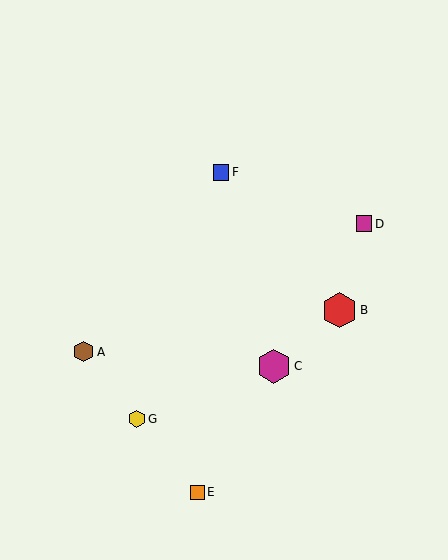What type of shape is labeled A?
Shape A is a brown hexagon.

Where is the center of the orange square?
The center of the orange square is at (198, 492).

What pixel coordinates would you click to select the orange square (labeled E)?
Click at (198, 492) to select the orange square E.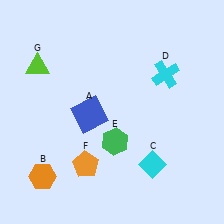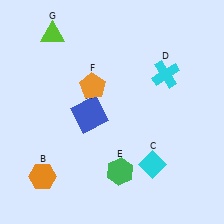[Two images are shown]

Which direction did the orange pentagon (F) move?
The orange pentagon (F) moved up.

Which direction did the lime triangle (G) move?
The lime triangle (G) moved up.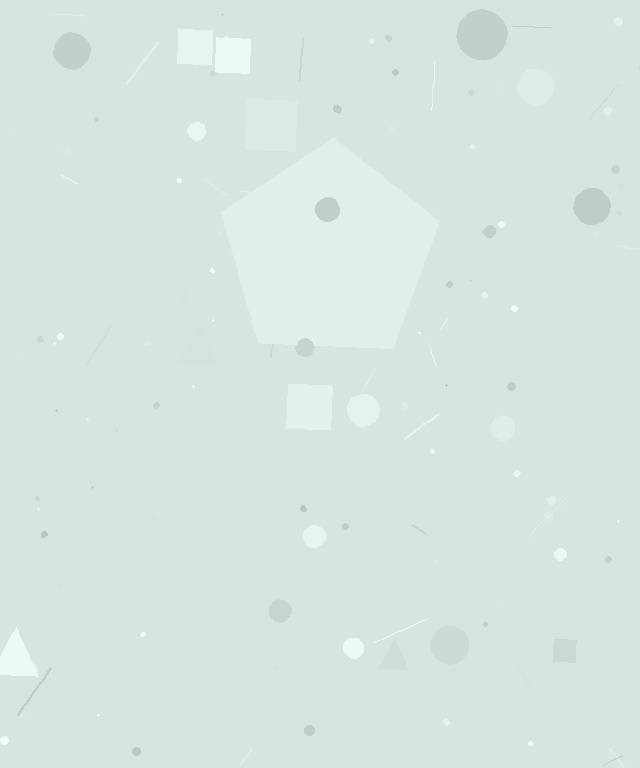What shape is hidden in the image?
A pentagon is hidden in the image.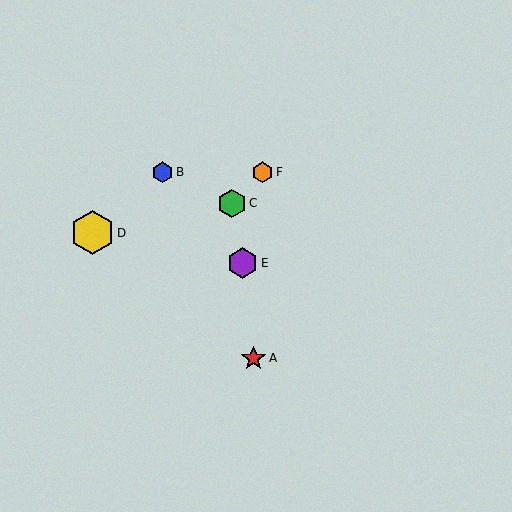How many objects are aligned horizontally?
2 objects (B, F) are aligned horizontally.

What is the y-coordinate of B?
Object B is at y≈172.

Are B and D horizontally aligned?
No, B is at y≈172 and D is at y≈233.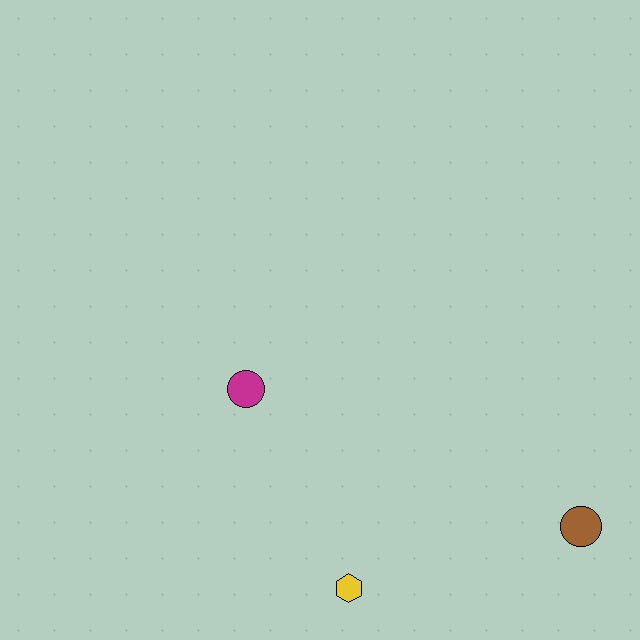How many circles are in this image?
There are 2 circles.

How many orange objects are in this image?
There are no orange objects.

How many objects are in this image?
There are 3 objects.